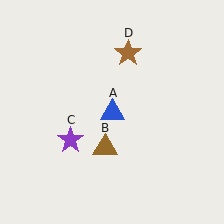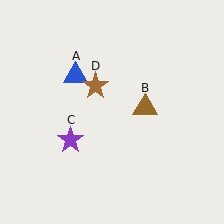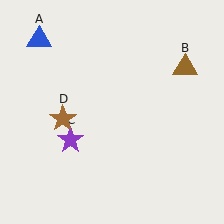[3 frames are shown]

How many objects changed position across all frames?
3 objects changed position: blue triangle (object A), brown triangle (object B), brown star (object D).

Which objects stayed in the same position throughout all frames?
Purple star (object C) remained stationary.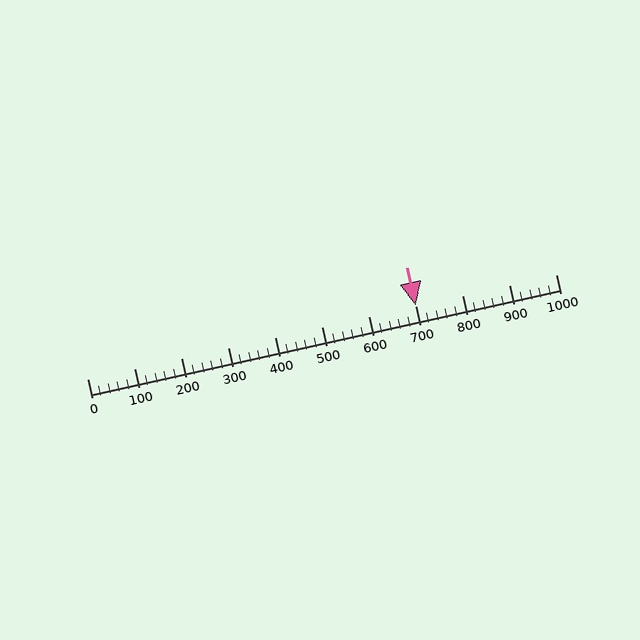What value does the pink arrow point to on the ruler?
The pink arrow points to approximately 700.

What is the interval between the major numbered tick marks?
The major tick marks are spaced 100 units apart.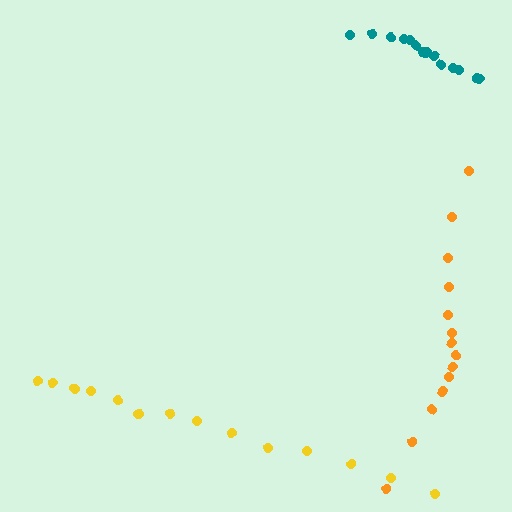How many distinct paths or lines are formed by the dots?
There are 3 distinct paths.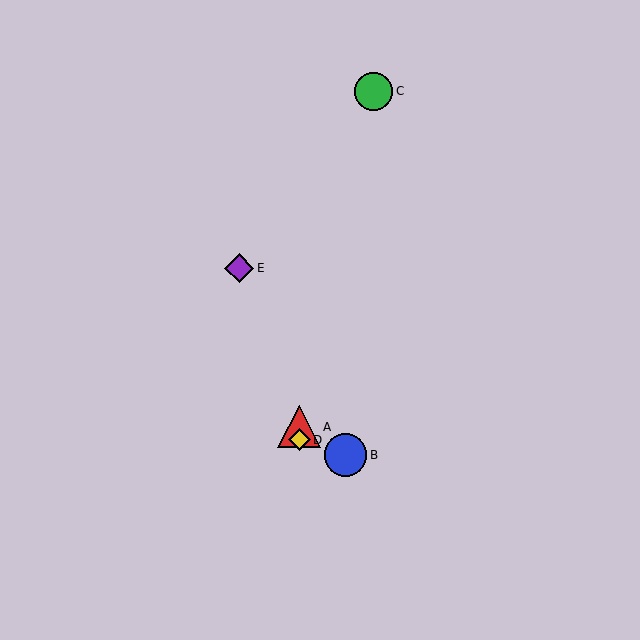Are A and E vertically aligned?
No, A is at x≈299 and E is at x≈239.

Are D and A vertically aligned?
Yes, both are at x≈299.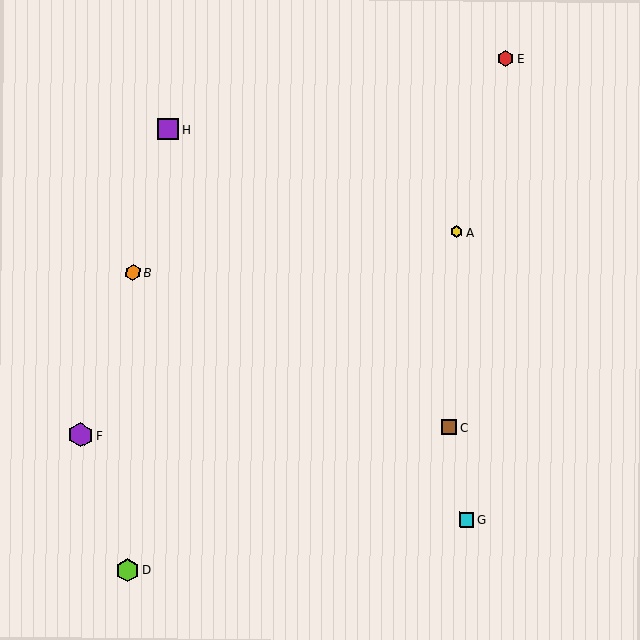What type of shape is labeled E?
Shape E is a red hexagon.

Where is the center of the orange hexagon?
The center of the orange hexagon is at (133, 273).